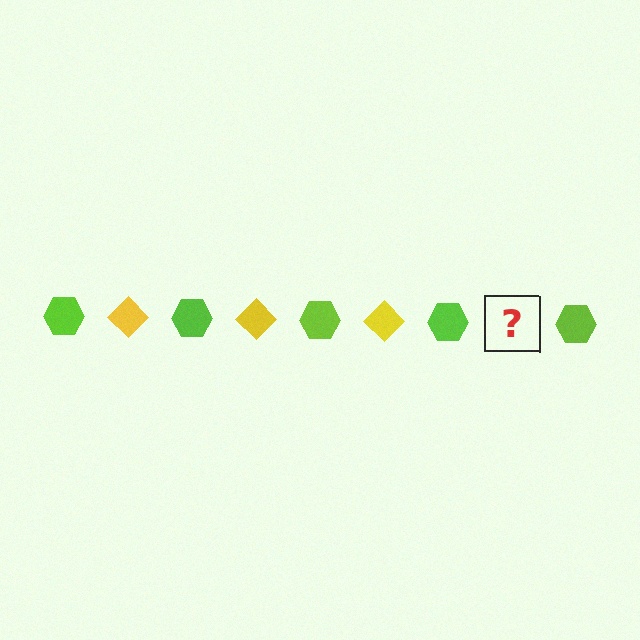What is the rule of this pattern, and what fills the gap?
The rule is that the pattern alternates between lime hexagon and yellow diamond. The gap should be filled with a yellow diamond.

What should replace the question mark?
The question mark should be replaced with a yellow diamond.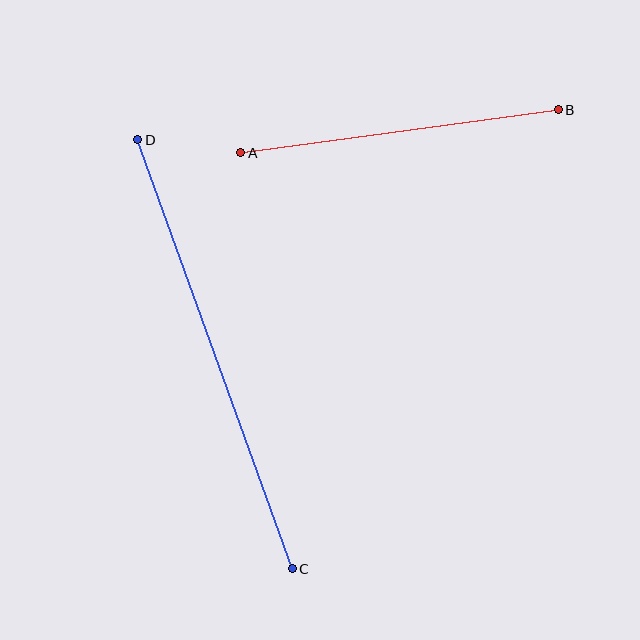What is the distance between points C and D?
The distance is approximately 456 pixels.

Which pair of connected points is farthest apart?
Points C and D are farthest apart.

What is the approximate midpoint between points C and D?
The midpoint is at approximately (215, 354) pixels.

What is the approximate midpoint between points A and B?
The midpoint is at approximately (399, 131) pixels.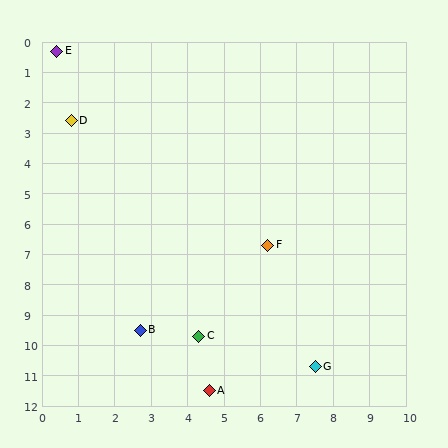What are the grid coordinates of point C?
Point C is at approximately (4.3, 9.7).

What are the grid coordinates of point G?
Point G is at approximately (7.5, 10.7).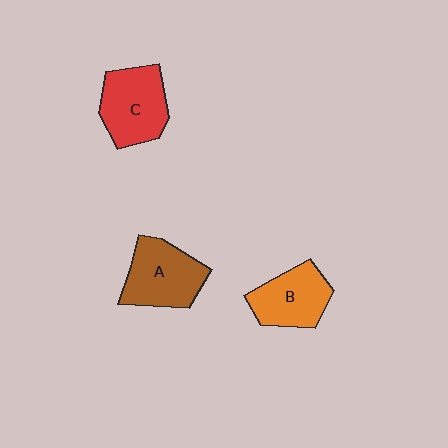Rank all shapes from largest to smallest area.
From largest to smallest: C (red), A (brown), B (orange).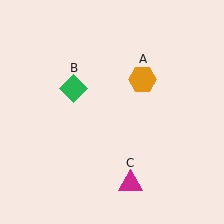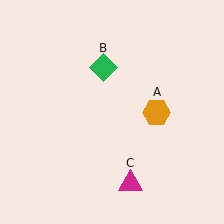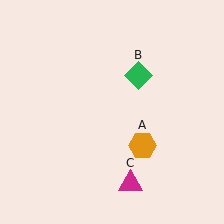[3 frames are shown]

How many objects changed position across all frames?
2 objects changed position: orange hexagon (object A), green diamond (object B).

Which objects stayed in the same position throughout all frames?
Magenta triangle (object C) remained stationary.